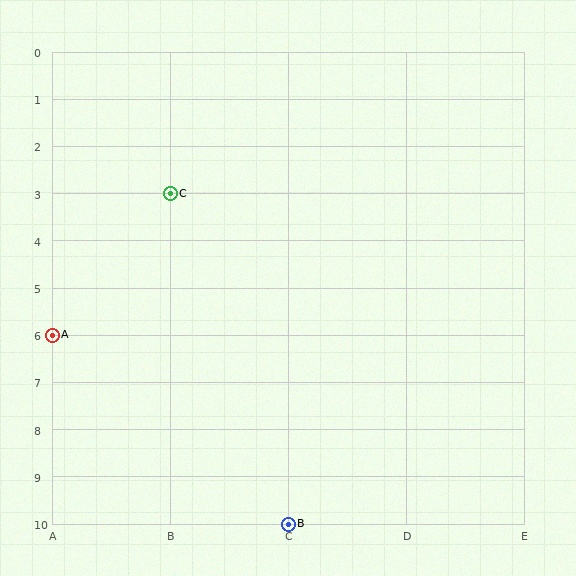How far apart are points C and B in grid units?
Points C and B are 1 column and 7 rows apart (about 7.1 grid units diagonally).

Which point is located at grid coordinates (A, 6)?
Point A is at (A, 6).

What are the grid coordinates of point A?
Point A is at grid coordinates (A, 6).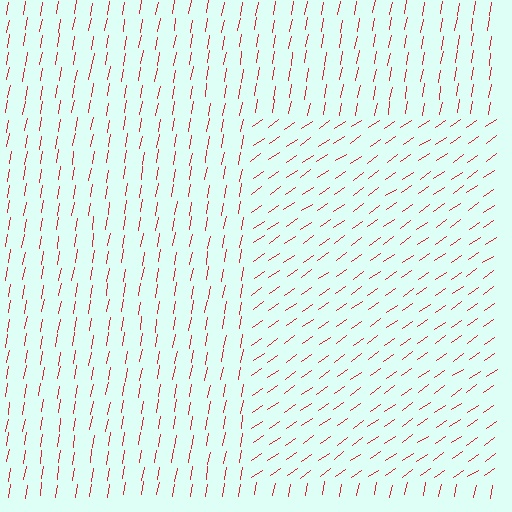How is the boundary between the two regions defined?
The boundary is defined purely by a change in line orientation (approximately 45 degrees difference). All lines are the same color and thickness.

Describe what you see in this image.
The image is filled with small red line segments. A rectangle region in the image has lines oriented differently from the surrounding lines, creating a visible texture boundary.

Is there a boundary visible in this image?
Yes, there is a texture boundary formed by a change in line orientation.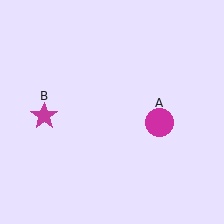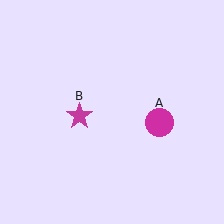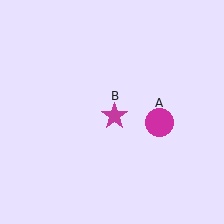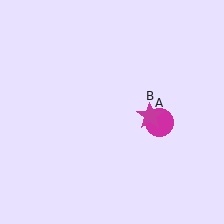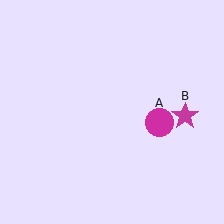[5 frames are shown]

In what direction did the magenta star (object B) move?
The magenta star (object B) moved right.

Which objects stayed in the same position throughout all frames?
Magenta circle (object A) remained stationary.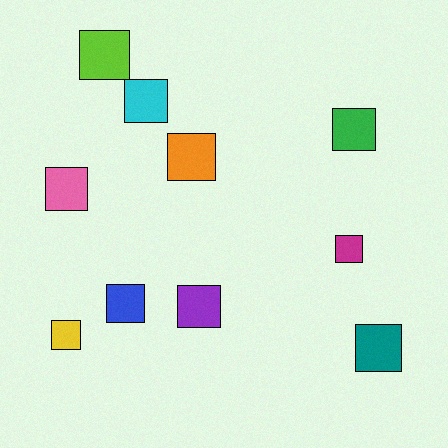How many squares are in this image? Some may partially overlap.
There are 10 squares.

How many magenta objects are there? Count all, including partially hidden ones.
There is 1 magenta object.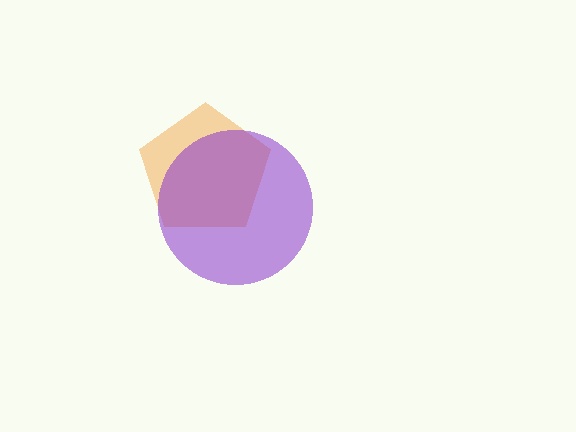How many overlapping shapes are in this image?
There are 2 overlapping shapes in the image.